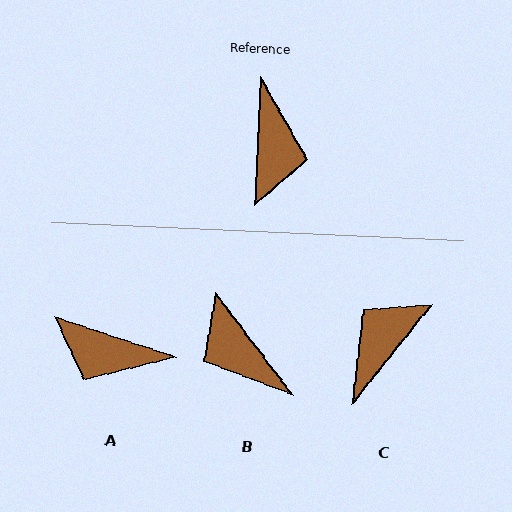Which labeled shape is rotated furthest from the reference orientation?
C, about 144 degrees away.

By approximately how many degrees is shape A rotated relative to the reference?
Approximately 106 degrees clockwise.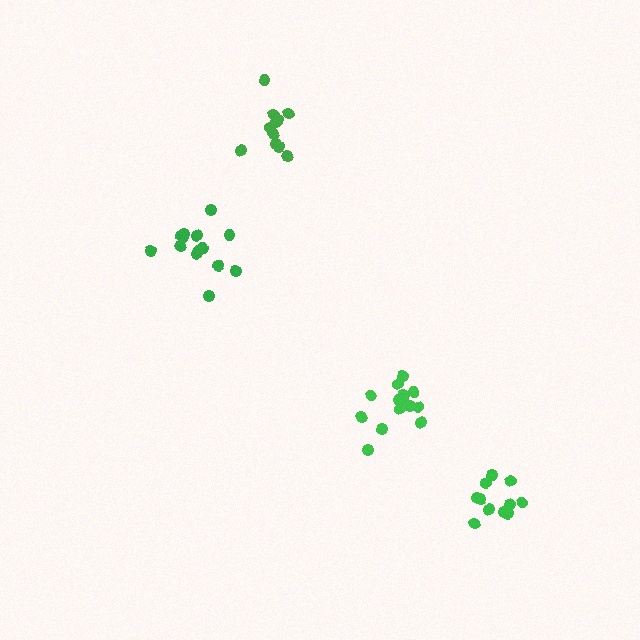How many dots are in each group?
Group 1: 14 dots, Group 2: 12 dots, Group 3: 14 dots, Group 4: 11 dots (51 total).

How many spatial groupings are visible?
There are 4 spatial groupings.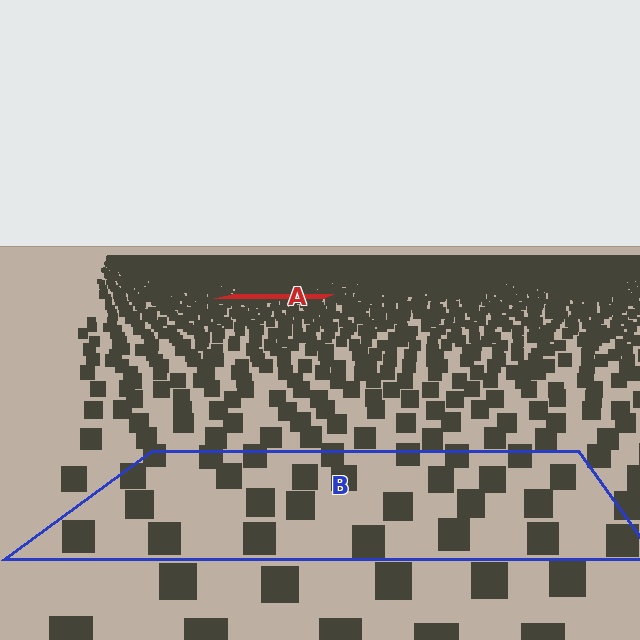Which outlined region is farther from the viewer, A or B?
Region A is farther from the viewer — the texture elements inside it appear smaller and more densely packed.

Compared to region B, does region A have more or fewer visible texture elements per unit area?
Region A has more texture elements per unit area — they are packed more densely because it is farther away.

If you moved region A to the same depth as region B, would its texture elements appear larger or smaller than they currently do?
They would appear larger. At a closer depth, the same texture elements are projected at a bigger on-screen size.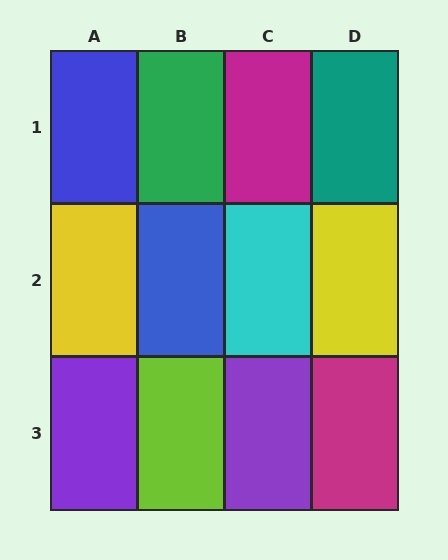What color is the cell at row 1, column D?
Teal.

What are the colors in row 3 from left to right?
Purple, lime, purple, magenta.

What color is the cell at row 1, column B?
Green.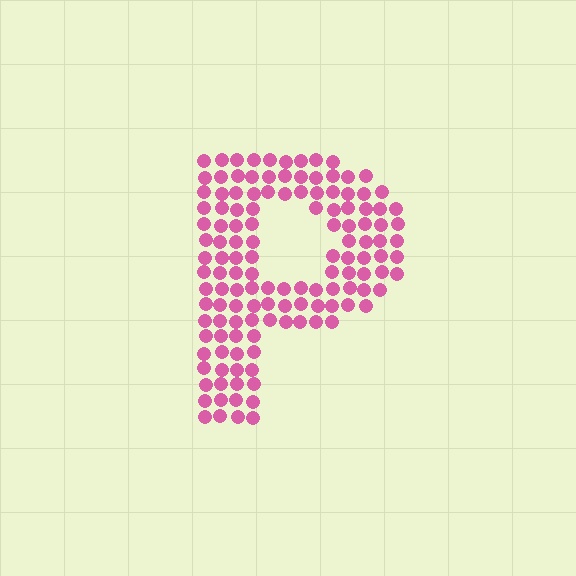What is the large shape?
The large shape is the letter P.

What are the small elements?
The small elements are circles.